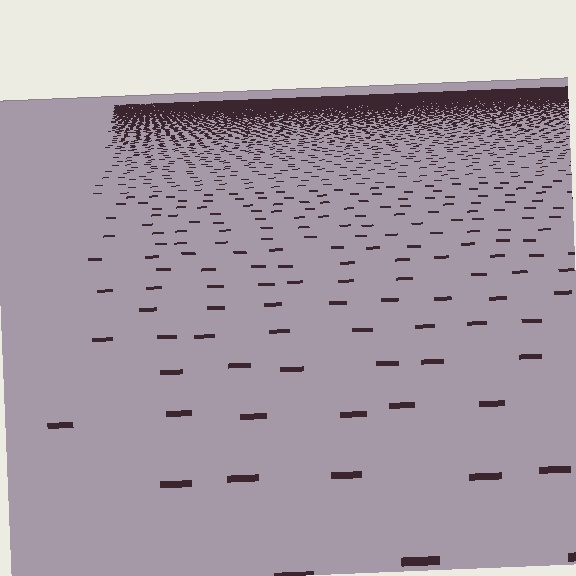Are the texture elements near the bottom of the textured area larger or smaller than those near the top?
Larger. Near the bottom, elements are closer to the viewer and appear at a bigger on-screen size.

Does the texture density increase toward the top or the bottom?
Density increases toward the top.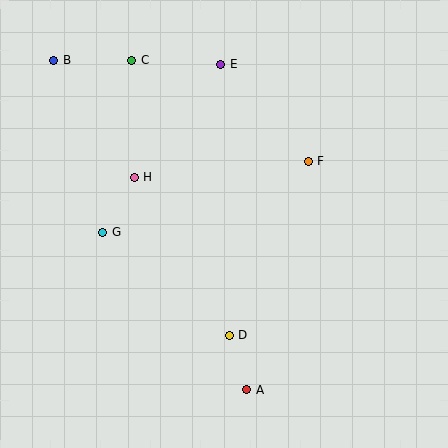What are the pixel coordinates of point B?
Point B is at (54, 60).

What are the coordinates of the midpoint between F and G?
The midpoint between F and G is at (206, 197).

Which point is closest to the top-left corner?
Point B is closest to the top-left corner.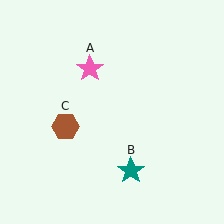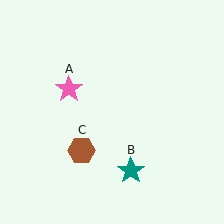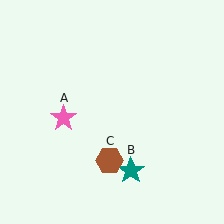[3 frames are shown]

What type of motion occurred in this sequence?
The pink star (object A), brown hexagon (object C) rotated counterclockwise around the center of the scene.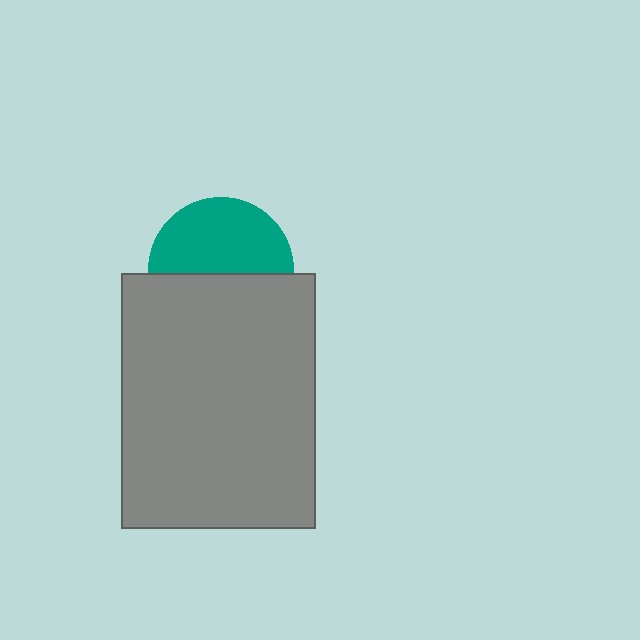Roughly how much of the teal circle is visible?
About half of it is visible (roughly 53%).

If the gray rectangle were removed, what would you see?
You would see the complete teal circle.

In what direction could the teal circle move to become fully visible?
The teal circle could move up. That would shift it out from behind the gray rectangle entirely.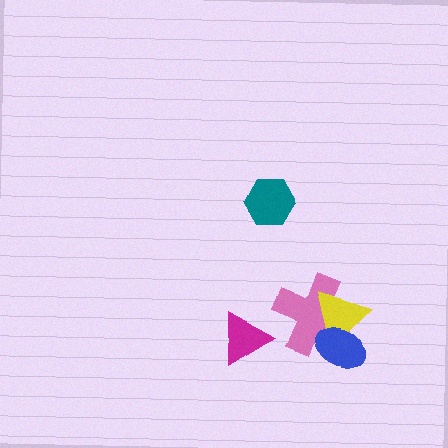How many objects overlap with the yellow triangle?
2 objects overlap with the yellow triangle.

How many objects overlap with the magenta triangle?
0 objects overlap with the magenta triangle.